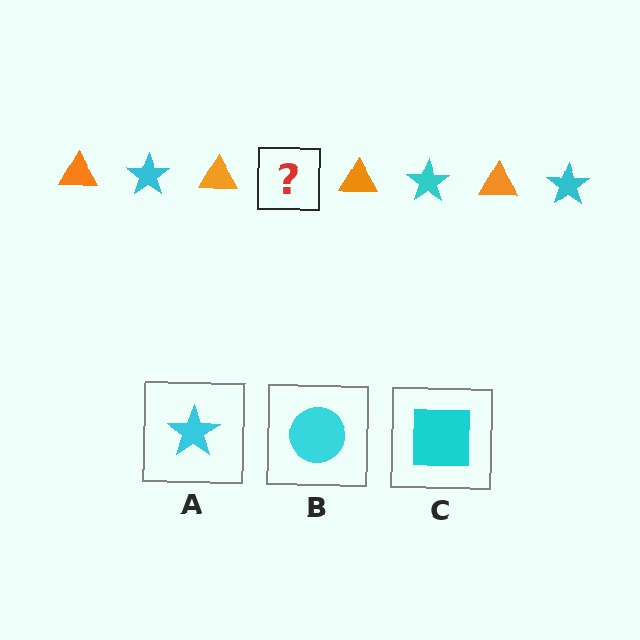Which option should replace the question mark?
Option A.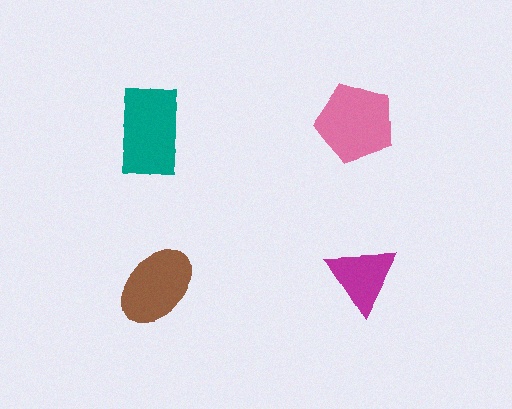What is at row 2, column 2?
A magenta triangle.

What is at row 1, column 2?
A pink pentagon.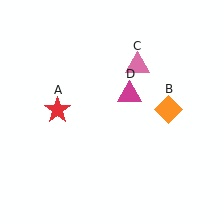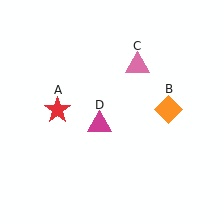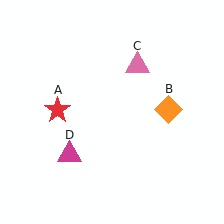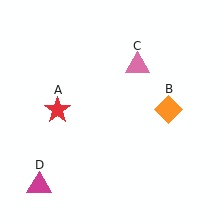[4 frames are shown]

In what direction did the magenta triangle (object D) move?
The magenta triangle (object D) moved down and to the left.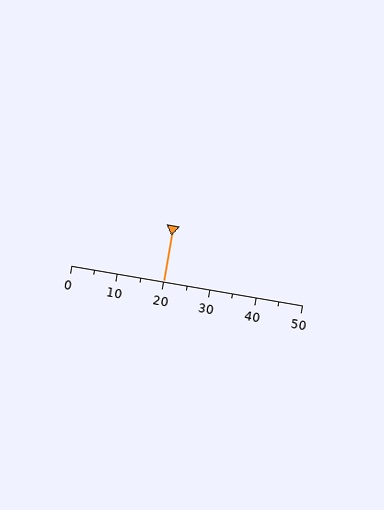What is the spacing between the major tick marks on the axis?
The major ticks are spaced 10 apart.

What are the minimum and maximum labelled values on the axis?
The axis runs from 0 to 50.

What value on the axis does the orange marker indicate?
The marker indicates approximately 20.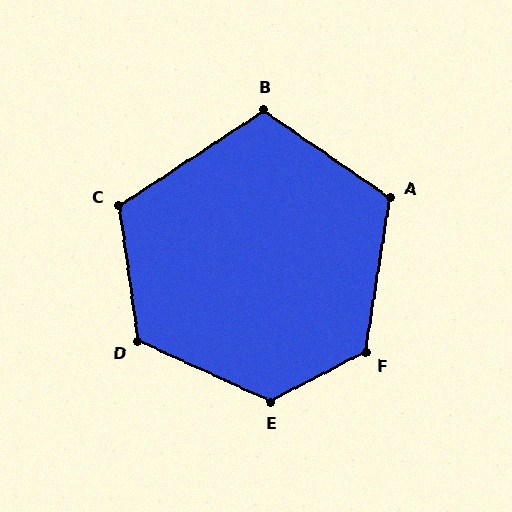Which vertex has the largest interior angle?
E, at approximately 128 degrees.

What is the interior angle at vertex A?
Approximately 116 degrees (obtuse).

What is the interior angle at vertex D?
Approximately 122 degrees (obtuse).